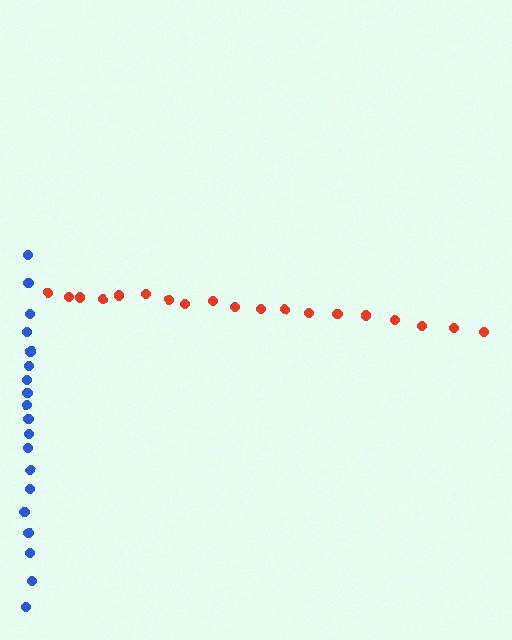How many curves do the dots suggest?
There are 2 distinct paths.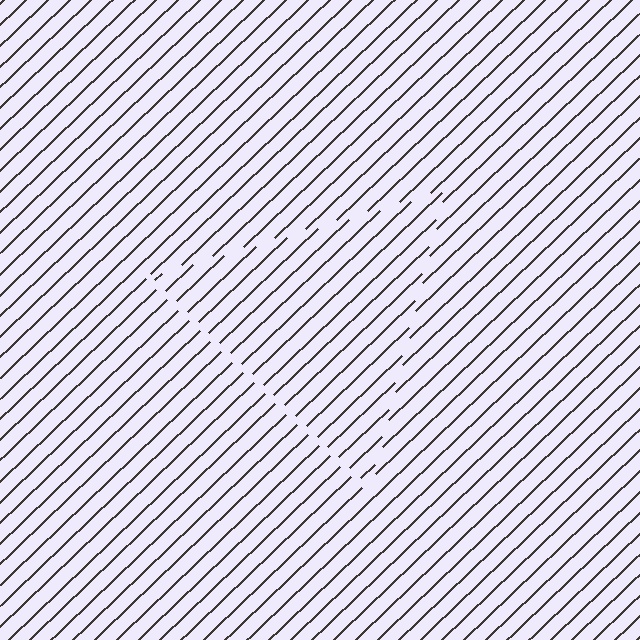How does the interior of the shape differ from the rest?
The interior of the shape contains the same grating, shifted by half a period — the contour is defined by the phase discontinuity where line-ends from the inner and outer gratings abut.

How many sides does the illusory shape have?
3 sides — the line-ends trace a triangle.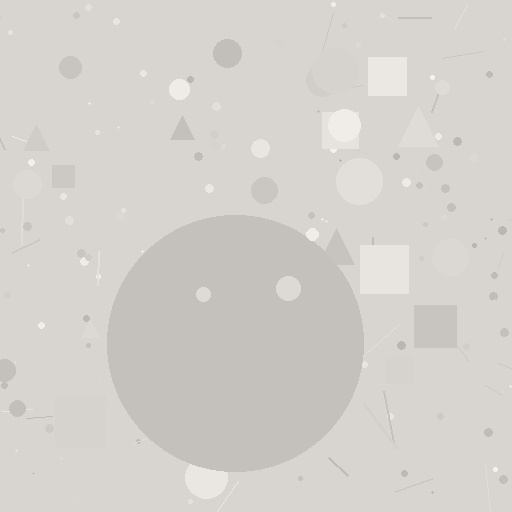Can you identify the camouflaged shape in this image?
The camouflaged shape is a circle.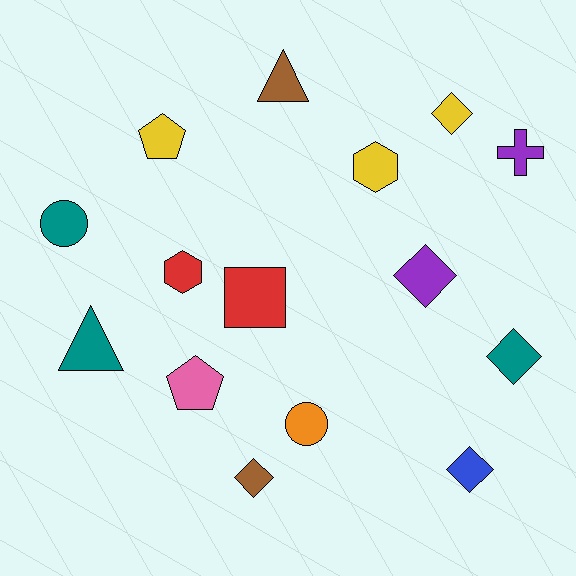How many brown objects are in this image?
There are 2 brown objects.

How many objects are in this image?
There are 15 objects.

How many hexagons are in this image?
There are 2 hexagons.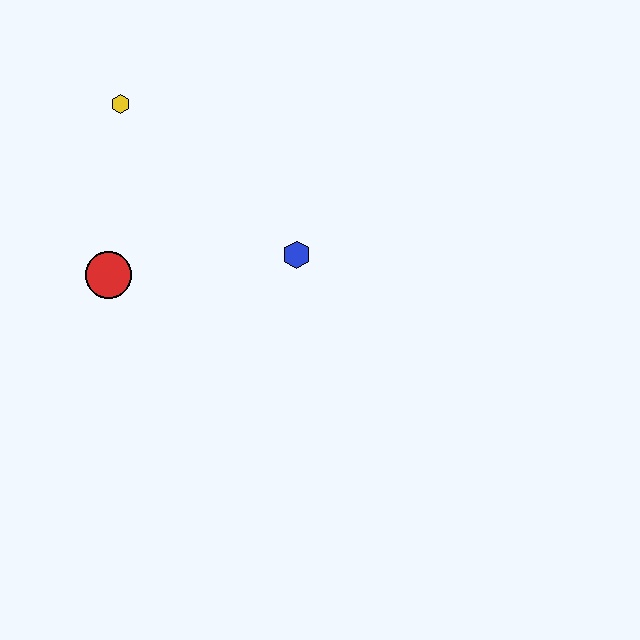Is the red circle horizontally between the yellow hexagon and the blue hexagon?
No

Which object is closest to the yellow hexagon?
The red circle is closest to the yellow hexagon.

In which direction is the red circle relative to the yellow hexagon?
The red circle is below the yellow hexagon.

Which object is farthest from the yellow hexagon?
The blue hexagon is farthest from the yellow hexagon.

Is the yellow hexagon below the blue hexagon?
No